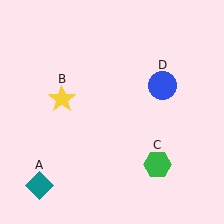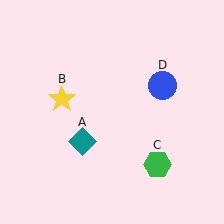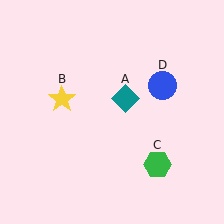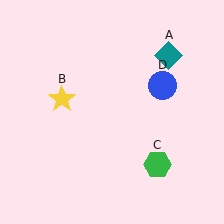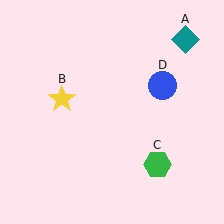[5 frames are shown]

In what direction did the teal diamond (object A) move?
The teal diamond (object A) moved up and to the right.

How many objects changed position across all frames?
1 object changed position: teal diamond (object A).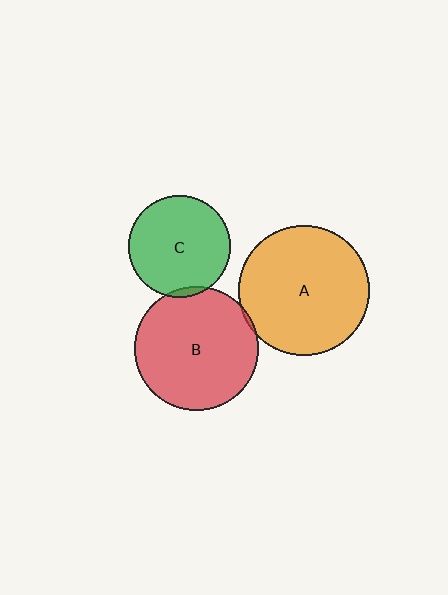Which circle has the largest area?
Circle A (orange).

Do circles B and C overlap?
Yes.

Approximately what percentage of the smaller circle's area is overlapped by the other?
Approximately 5%.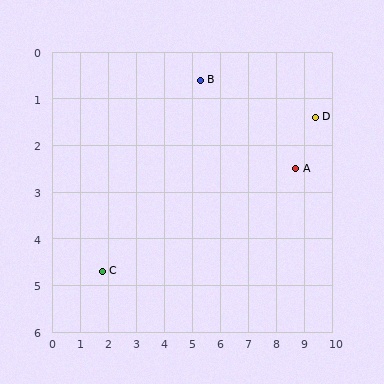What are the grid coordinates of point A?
Point A is at approximately (8.7, 2.5).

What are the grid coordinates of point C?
Point C is at approximately (1.8, 4.7).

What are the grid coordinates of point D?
Point D is at approximately (9.4, 1.4).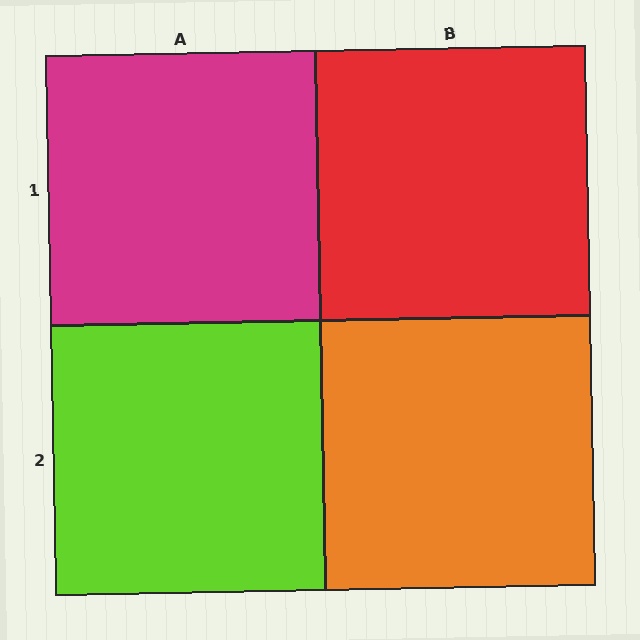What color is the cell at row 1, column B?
Red.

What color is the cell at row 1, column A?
Magenta.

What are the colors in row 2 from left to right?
Lime, orange.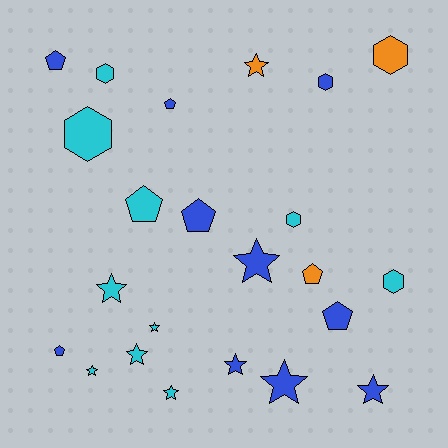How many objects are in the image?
There are 23 objects.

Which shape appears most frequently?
Star, with 10 objects.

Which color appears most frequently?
Cyan, with 10 objects.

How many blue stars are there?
There are 4 blue stars.